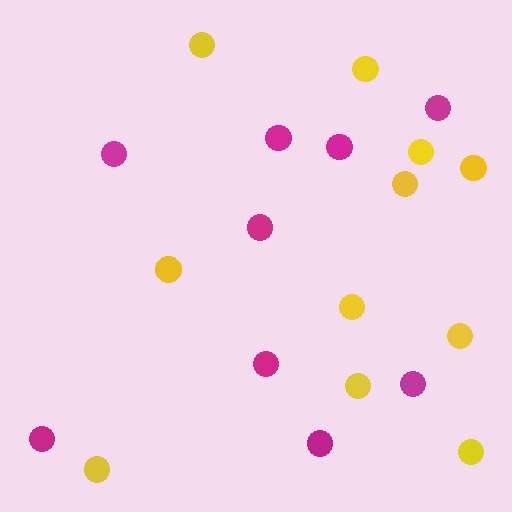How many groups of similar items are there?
There are 2 groups: one group of yellow circles (11) and one group of magenta circles (9).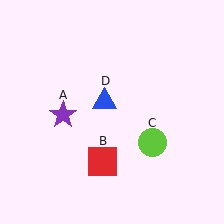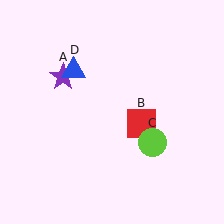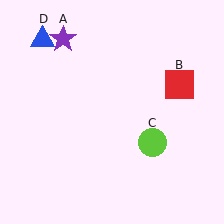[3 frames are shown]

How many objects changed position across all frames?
3 objects changed position: purple star (object A), red square (object B), blue triangle (object D).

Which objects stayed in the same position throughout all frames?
Lime circle (object C) remained stationary.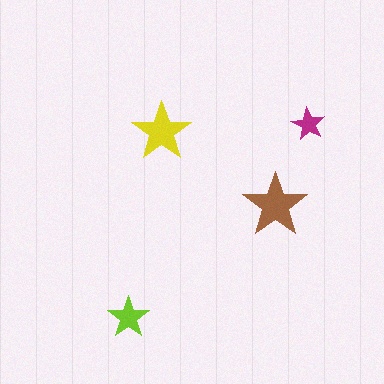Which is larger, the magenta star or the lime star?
The lime one.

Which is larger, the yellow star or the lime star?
The yellow one.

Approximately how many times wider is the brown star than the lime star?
About 1.5 times wider.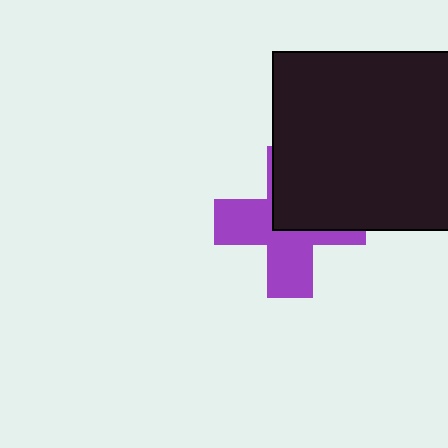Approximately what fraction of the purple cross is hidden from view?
Roughly 44% of the purple cross is hidden behind the black rectangle.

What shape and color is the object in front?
The object in front is a black rectangle.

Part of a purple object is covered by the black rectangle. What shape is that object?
It is a cross.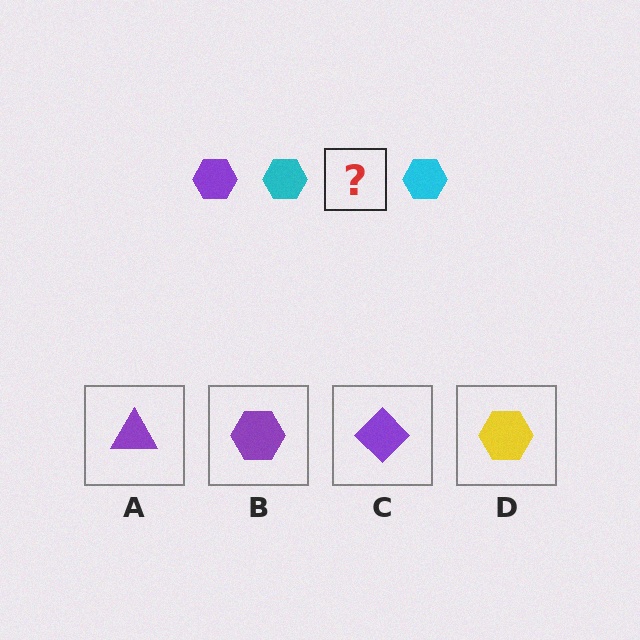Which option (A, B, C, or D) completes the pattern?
B.